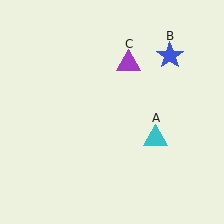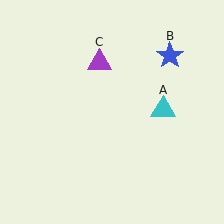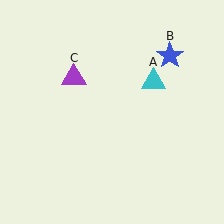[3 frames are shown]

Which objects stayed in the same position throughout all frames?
Blue star (object B) remained stationary.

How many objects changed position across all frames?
2 objects changed position: cyan triangle (object A), purple triangle (object C).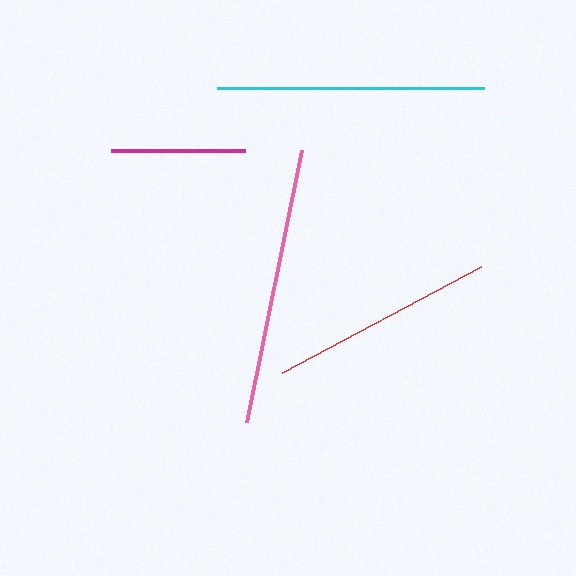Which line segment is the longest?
The pink line is the longest at approximately 277 pixels.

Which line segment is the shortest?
The magenta line is the shortest at approximately 134 pixels.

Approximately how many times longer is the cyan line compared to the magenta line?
The cyan line is approximately 2.0 times the length of the magenta line.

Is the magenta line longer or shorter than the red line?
The red line is longer than the magenta line.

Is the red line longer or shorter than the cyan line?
The cyan line is longer than the red line.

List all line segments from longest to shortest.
From longest to shortest: pink, cyan, red, magenta.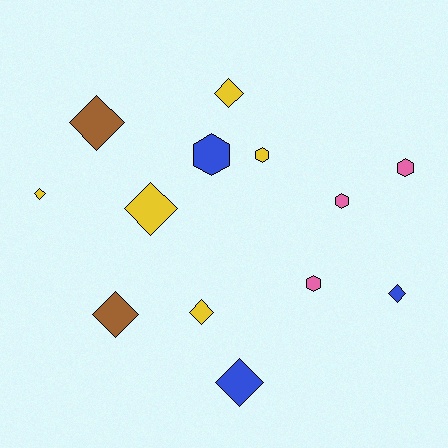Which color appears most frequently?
Yellow, with 5 objects.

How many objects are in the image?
There are 13 objects.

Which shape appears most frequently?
Diamond, with 8 objects.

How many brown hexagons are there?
There are no brown hexagons.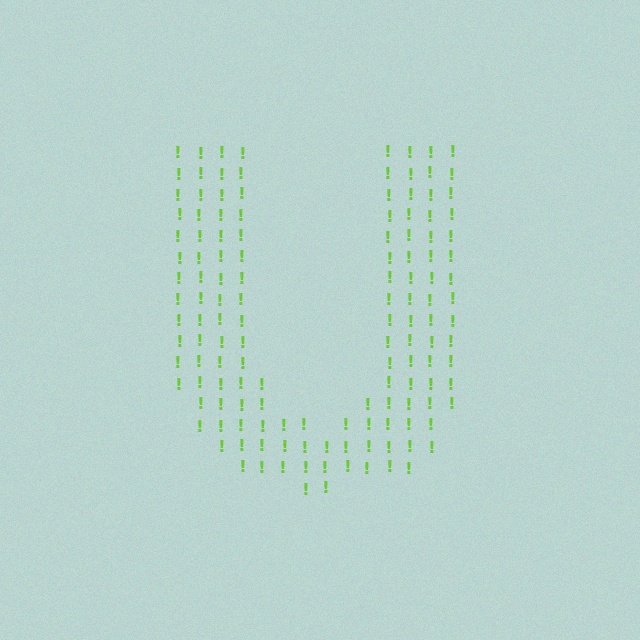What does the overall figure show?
The overall figure shows the letter U.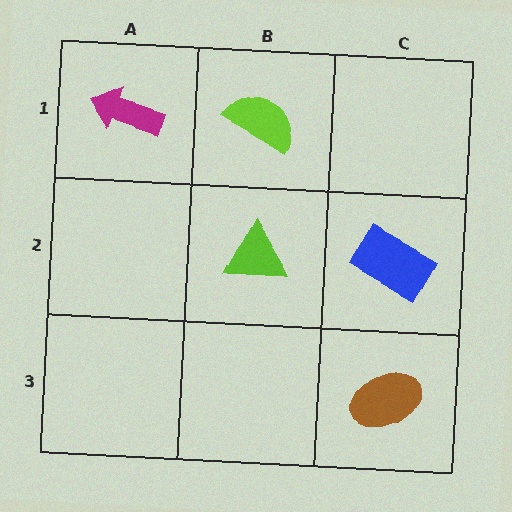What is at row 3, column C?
A brown ellipse.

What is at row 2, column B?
A lime triangle.